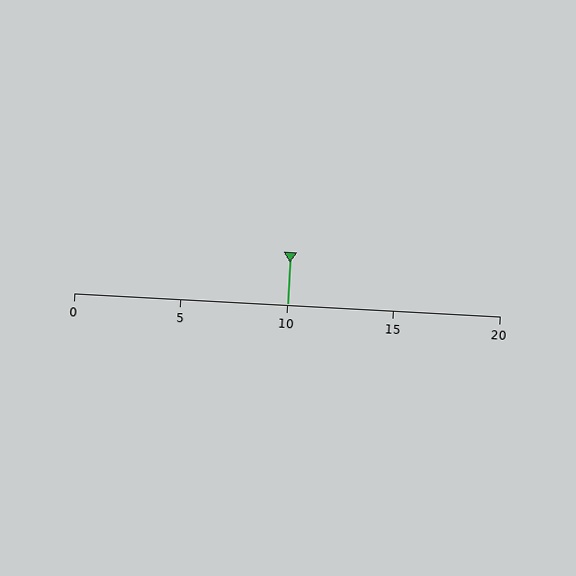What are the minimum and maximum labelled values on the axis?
The axis runs from 0 to 20.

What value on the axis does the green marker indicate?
The marker indicates approximately 10.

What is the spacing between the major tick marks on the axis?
The major ticks are spaced 5 apart.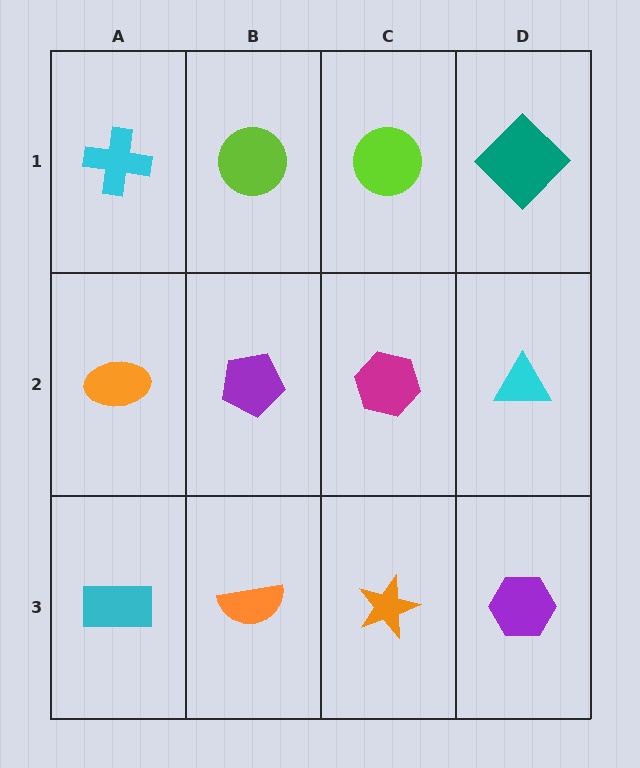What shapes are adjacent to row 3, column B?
A purple pentagon (row 2, column B), a cyan rectangle (row 3, column A), an orange star (row 3, column C).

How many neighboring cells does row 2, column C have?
4.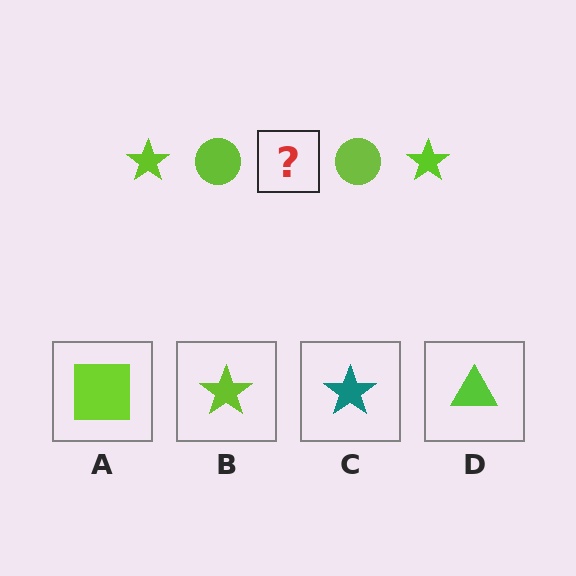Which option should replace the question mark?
Option B.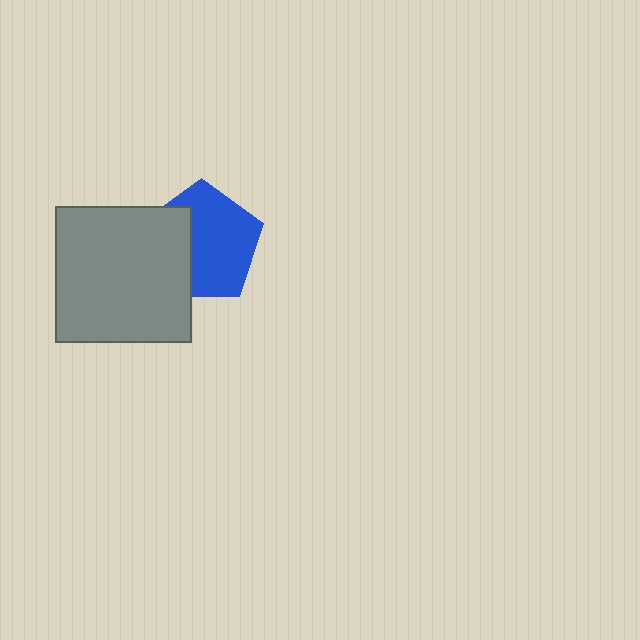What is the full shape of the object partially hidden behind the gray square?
The partially hidden object is a blue pentagon.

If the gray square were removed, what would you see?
You would see the complete blue pentagon.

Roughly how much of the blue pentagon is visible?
About half of it is visible (roughly 64%).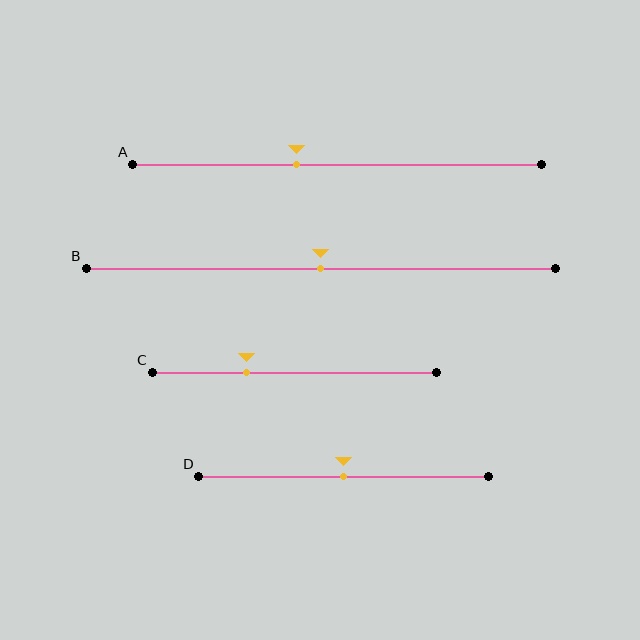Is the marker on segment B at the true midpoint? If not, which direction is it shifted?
Yes, the marker on segment B is at the true midpoint.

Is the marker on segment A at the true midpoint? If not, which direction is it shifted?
No, the marker on segment A is shifted to the left by about 10% of the segment length.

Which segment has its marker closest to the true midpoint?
Segment B has its marker closest to the true midpoint.